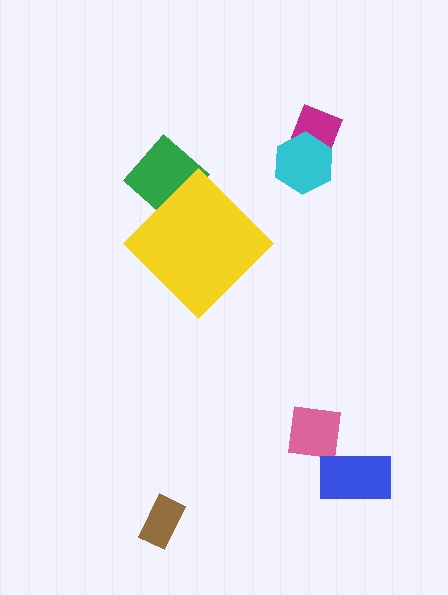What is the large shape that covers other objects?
A yellow diamond.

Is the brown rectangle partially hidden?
No, the brown rectangle is fully visible.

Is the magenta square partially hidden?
No, the magenta square is fully visible.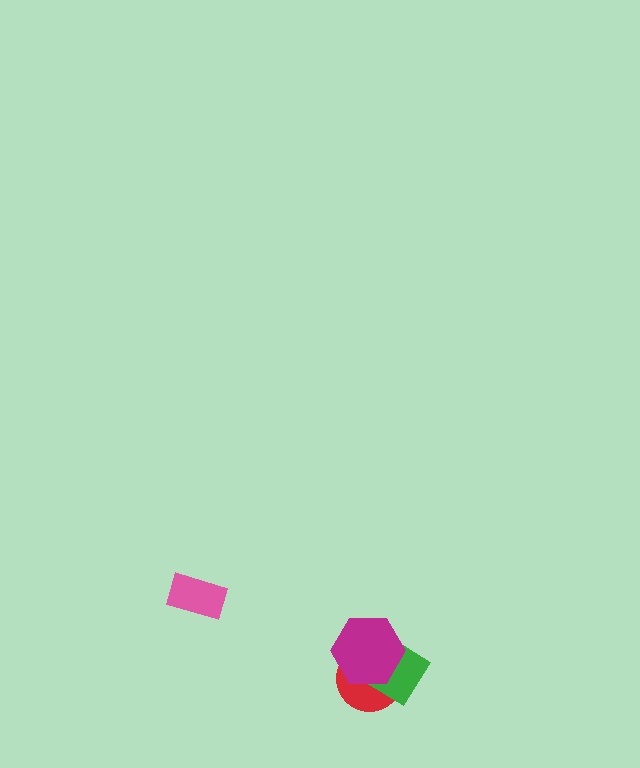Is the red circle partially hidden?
Yes, it is partially covered by another shape.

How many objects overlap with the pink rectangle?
0 objects overlap with the pink rectangle.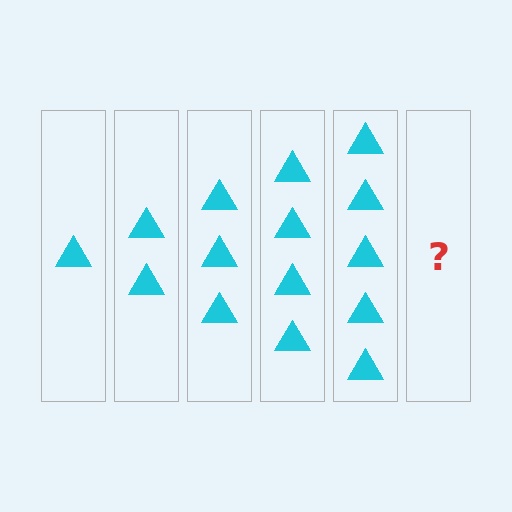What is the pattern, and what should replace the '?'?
The pattern is that each step adds one more triangle. The '?' should be 6 triangles.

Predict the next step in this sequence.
The next step is 6 triangles.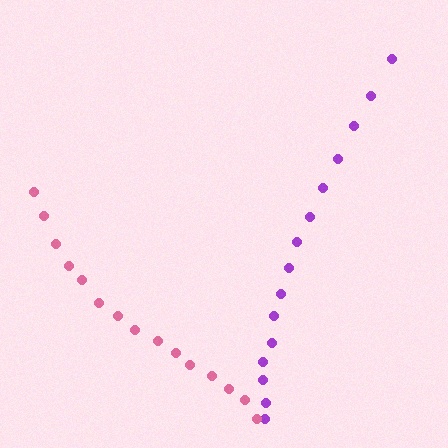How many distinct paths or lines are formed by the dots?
There are 2 distinct paths.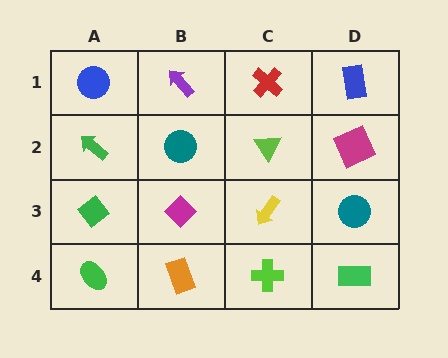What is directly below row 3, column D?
A green rectangle.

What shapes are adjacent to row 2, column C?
A red cross (row 1, column C), a yellow arrow (row 3, column C), a teal circle (row 2, column B), a magenta square (row 2, column D).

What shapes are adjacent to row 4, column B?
A magenta diamond (row 3, column B), a green ellipse (row 4, column A), a lime cross (row 4, column C).